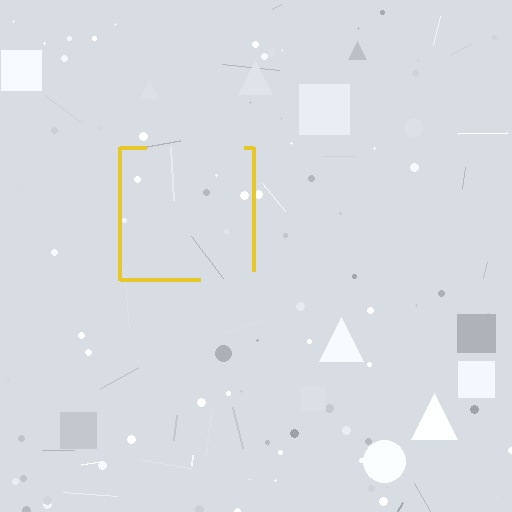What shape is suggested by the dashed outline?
The dashed outline suggests a square.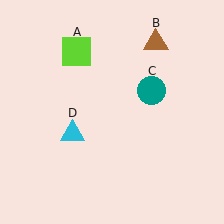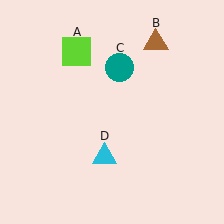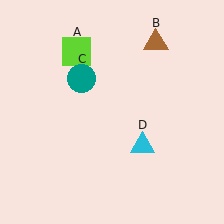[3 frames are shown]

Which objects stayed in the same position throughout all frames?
Lime square (object A) and brown triangle (object B) remained stationary.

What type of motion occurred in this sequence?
The teal circle (object C), cyan triangle (object D) rotated counterclockwise around the center of the scene.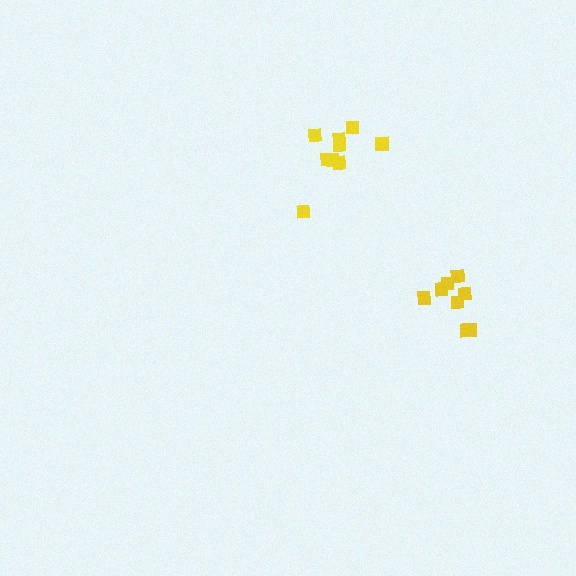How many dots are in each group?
Group 1: 10 dots, Group 2: 8 dots (18 total).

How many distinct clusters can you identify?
There are 2 distinct clusters.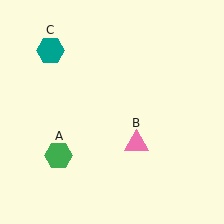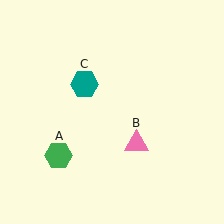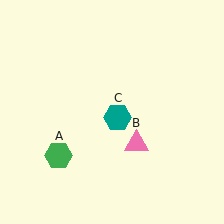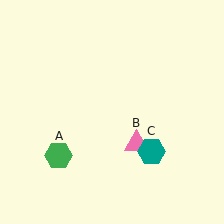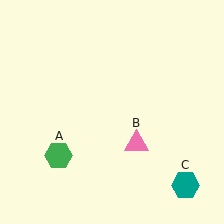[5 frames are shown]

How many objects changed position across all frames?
1 object changed position: teal hexagon (object C).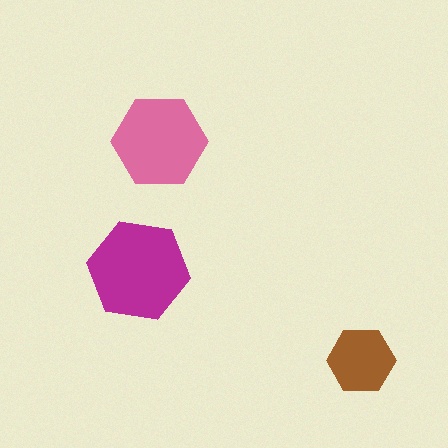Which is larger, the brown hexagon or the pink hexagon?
The pink one.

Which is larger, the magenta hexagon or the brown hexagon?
The magenta one.